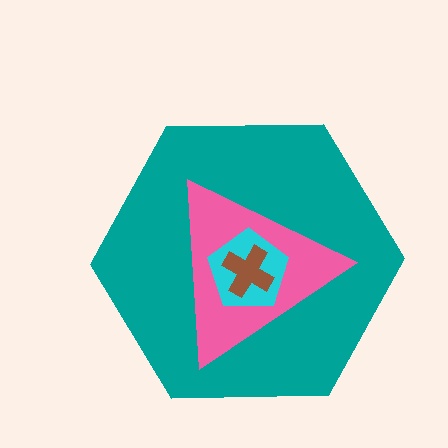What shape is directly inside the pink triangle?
The cyan pentagon.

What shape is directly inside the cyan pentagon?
The brown cross.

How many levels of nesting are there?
4.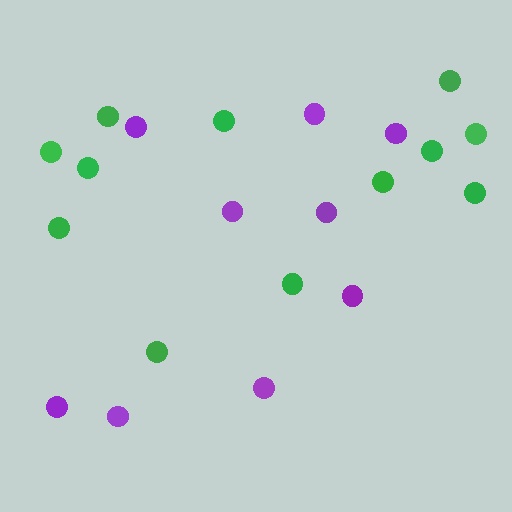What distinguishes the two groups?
There are 2 groups: one group of purple circles (9) and one group of green circles (12).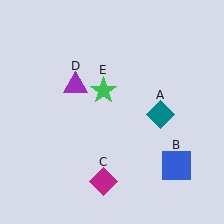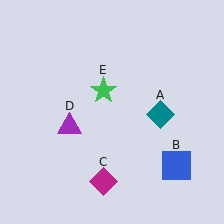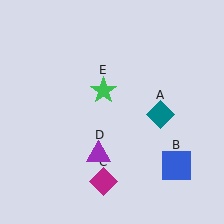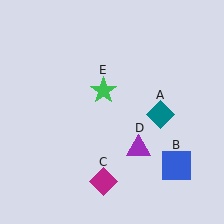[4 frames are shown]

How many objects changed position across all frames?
1 object changed position: purple triangle (object D).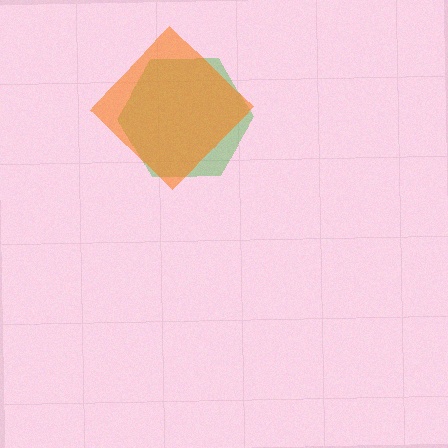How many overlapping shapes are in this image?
There are 2 overlapping shapes in the image.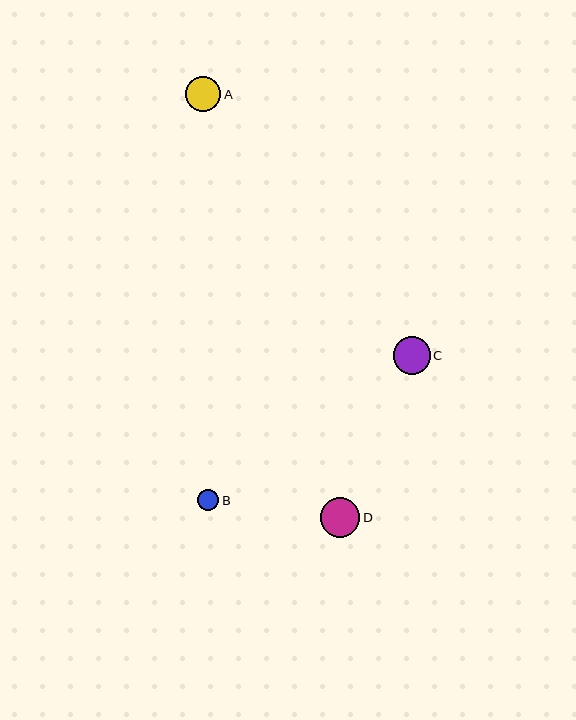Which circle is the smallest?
Circle B is the smallest with a size of approximately 21 pixels.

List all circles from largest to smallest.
From largest to smallest: D, C, A, B.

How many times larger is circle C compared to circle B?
Circle C is approximately 1.8 times the size of circle B.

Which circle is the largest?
Circle D is the largest with a size of approximately 40 pixels.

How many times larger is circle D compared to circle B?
Circle D is approximately 1.9 times the size of circle B.